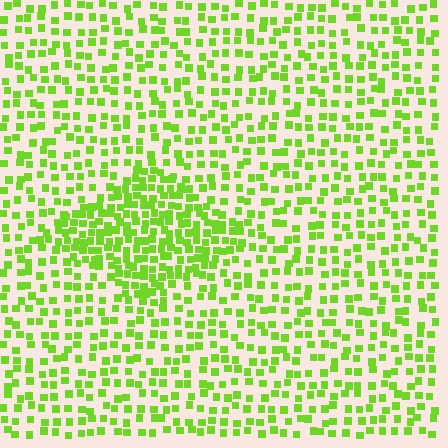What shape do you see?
I see a diamond.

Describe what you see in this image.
The image contains small lime elements arranged at two different densities. A diamond-shaped region is visible where the elements are more densely packed than the surrounding area.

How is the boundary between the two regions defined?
The boundary is defined by a change in element density (approximately 1.9x ratio). All elements are the same color, size, and shape.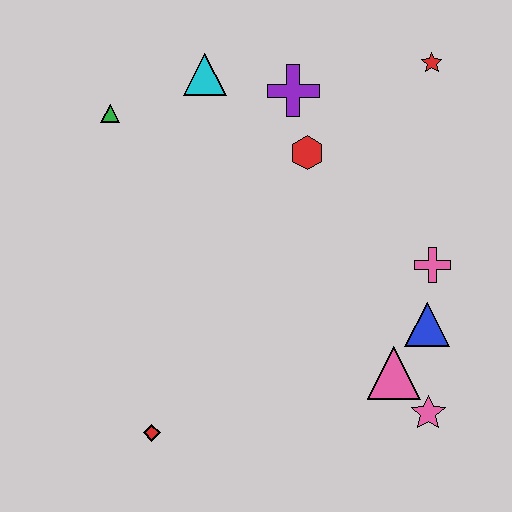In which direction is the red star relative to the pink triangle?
The red star is above the pink triangle.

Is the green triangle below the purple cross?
Yes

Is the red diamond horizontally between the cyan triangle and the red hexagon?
No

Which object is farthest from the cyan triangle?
The pink star is farthest from the cyan triangle.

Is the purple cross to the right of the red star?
No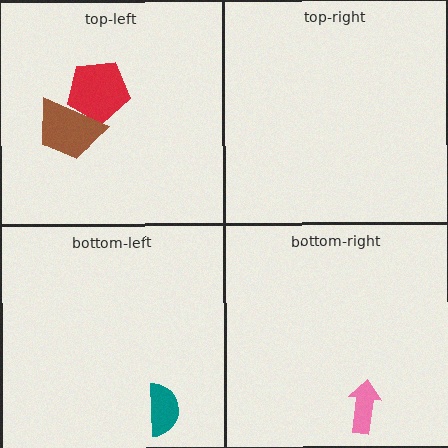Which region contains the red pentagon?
The top-left region.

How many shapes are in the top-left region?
2.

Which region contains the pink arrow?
The bottom-right region.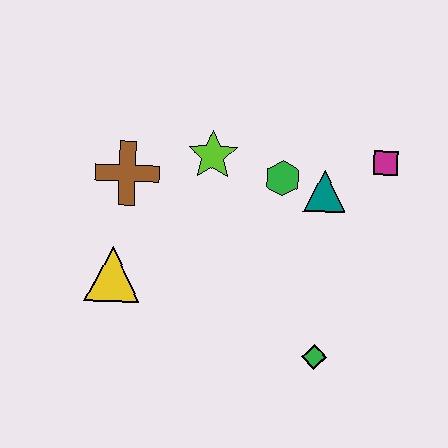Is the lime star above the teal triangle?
Yes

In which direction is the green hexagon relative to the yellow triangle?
The green hexagon is to the right of the yellow triangle.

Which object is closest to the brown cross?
The lime star is closest to the brown cross.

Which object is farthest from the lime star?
The green diamond is farthest from the lime star.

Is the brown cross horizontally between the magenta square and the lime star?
No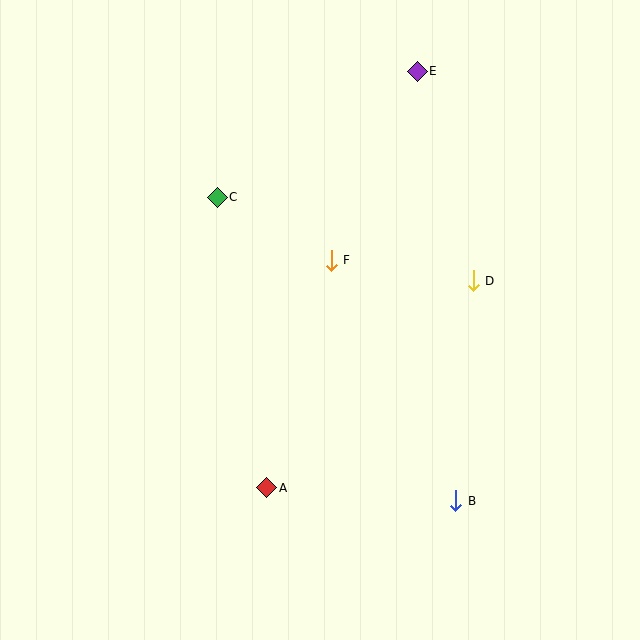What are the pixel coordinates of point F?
Point F is at (331, 260).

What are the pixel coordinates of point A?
Point A is at (267, 488).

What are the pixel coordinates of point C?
Point C is at (217, 197).